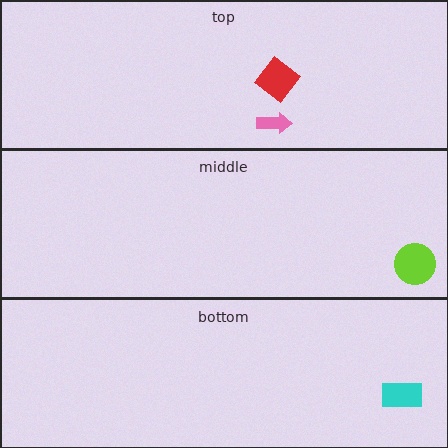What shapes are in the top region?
The red diamond, the pink arrow.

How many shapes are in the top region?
2.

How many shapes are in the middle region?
1.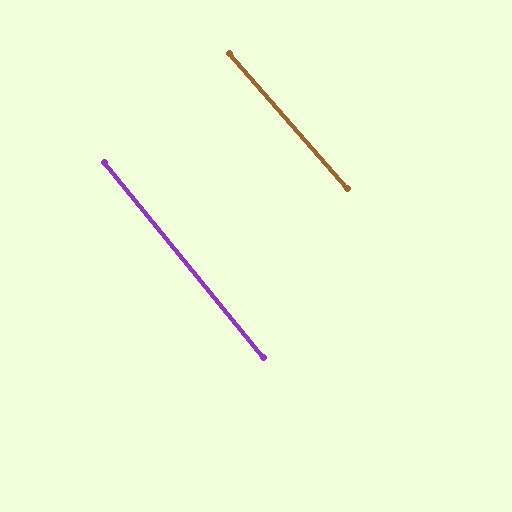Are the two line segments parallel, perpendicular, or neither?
Parallel — their directions differ by only 1.9°.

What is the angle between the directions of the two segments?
Approximately 2 degrees.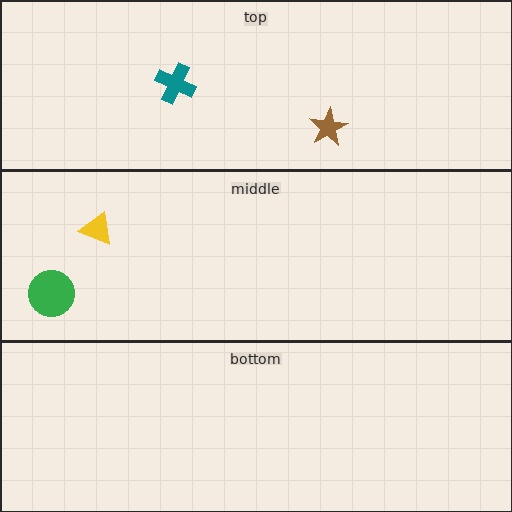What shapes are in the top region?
The teal cross, the brown star.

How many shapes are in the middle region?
2.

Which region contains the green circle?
The middle region.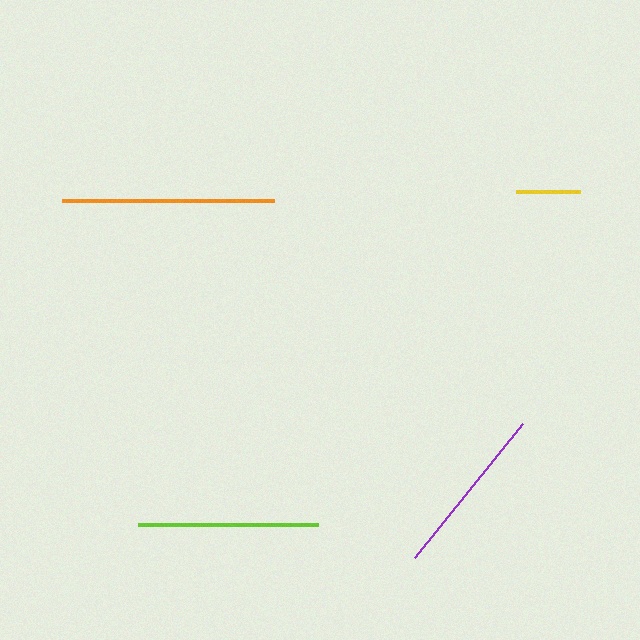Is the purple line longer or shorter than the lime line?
The lime line is longer than the purple line.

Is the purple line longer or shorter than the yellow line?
The purple line is longer than the yellow line.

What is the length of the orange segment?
The orange segment is approximately 211 pixels long.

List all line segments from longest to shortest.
From longest to shortest: orange, lime, purple, yellow.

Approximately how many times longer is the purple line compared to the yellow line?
The purple line is approximately 2.7 times the length of the yellow line.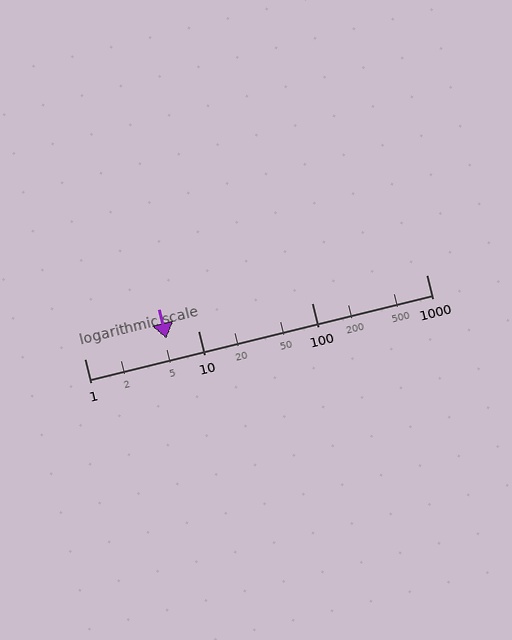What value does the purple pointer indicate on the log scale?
The pointer indicates approximately 5.2.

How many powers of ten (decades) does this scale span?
The scale spans 3 decades, from 1 to 1000.